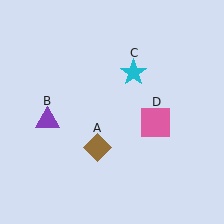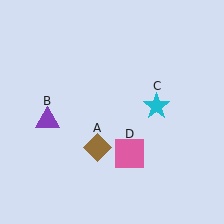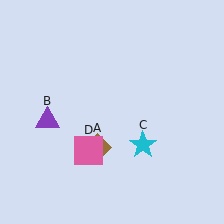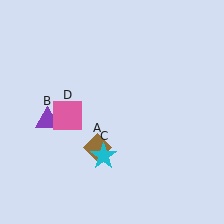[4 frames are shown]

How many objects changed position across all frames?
2 objects changed position: cyan star (object C), pink square (object D).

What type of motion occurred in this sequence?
The cyan star (object C), pink square (object D) rotated clockwise around the center of the scene.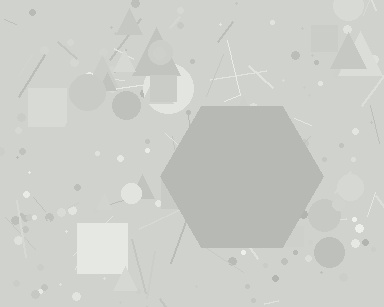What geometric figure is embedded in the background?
A hexagon is embedded in the background.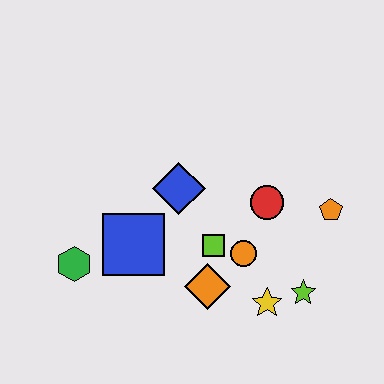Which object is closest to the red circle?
The orange circle is closest to the red circle.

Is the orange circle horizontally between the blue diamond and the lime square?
No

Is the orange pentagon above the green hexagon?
Yes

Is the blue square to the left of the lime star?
Yes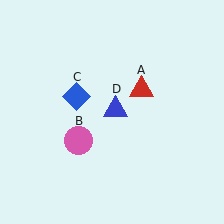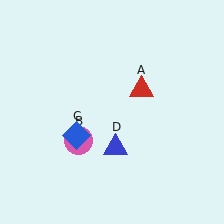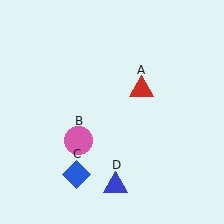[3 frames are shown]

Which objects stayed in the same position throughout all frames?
Red triangle (object A) and pink circle (object B) remained stationary.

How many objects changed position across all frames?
2 objects changed position: blue diamond (object C), blue triangle (object D).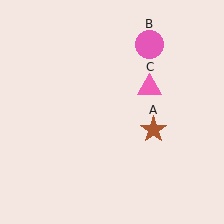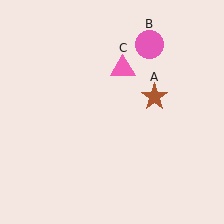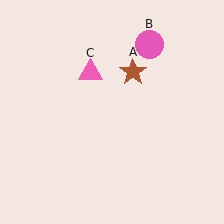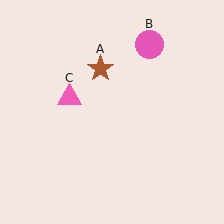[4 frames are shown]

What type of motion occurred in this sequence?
The brown star (object A), pink triangle (object C) rotated counterclockwise around the center of the scene.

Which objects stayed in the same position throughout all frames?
Pink circle (object B) remained stationary.